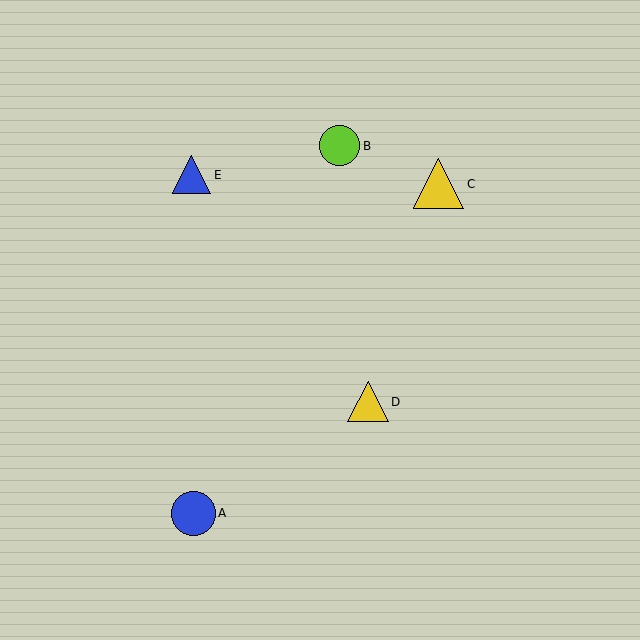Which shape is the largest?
The yellow triangle (labeled C) is the largest.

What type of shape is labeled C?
Shape C is a yellow triangle.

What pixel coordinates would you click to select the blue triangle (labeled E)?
Click at (192, 175) to select the blue triangle E.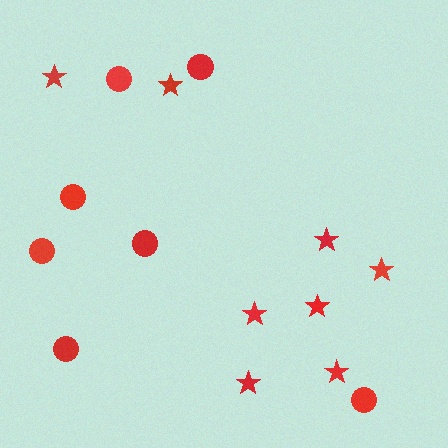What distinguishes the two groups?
There are 2 groups: one group of stars (8) and one group of circles (7).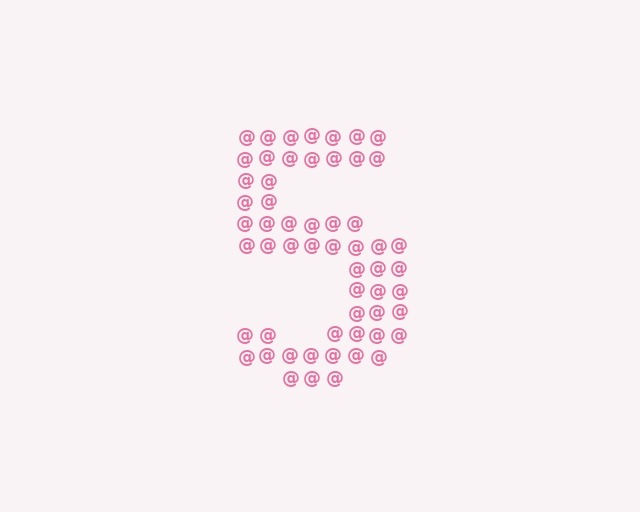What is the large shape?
The large shape is the digit 5.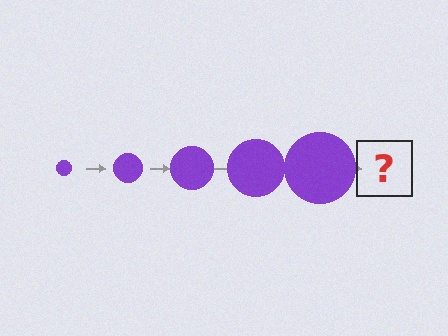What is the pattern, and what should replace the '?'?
The pattern is that the circle gets progressively larger each step. The '?' should be a purple circle, larger than the previous one.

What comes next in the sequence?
The next element should be a purple circle, larger than the previous one.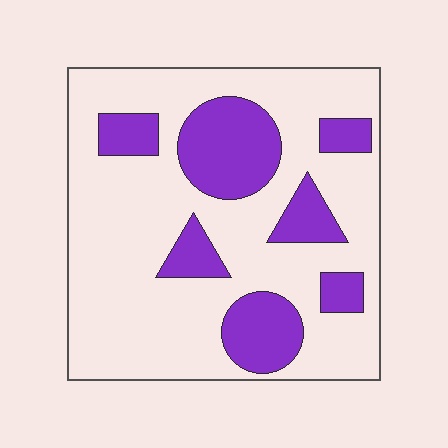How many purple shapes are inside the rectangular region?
7.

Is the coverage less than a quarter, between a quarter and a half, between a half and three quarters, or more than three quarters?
Between a quarter and a half.